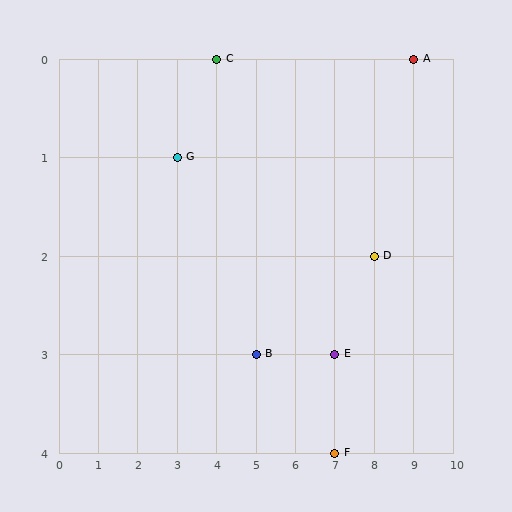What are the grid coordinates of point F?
Point F is at grid coordinates (7, 4).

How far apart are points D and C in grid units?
Points D and C are 4 columns and 2 rows apart (about 4.5 grid units diagonally).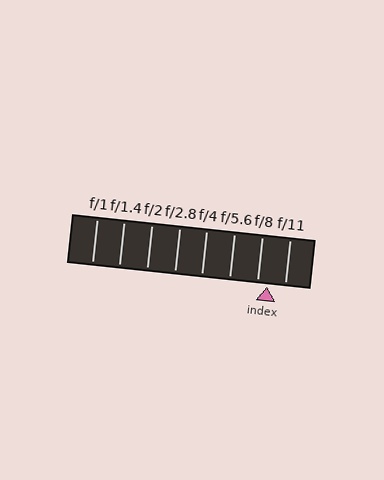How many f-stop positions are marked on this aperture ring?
There are 8 f-stop positions marked.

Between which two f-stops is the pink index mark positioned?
The index mark is between f/8 and f/11.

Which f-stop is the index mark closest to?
The index mark is closest to f/8.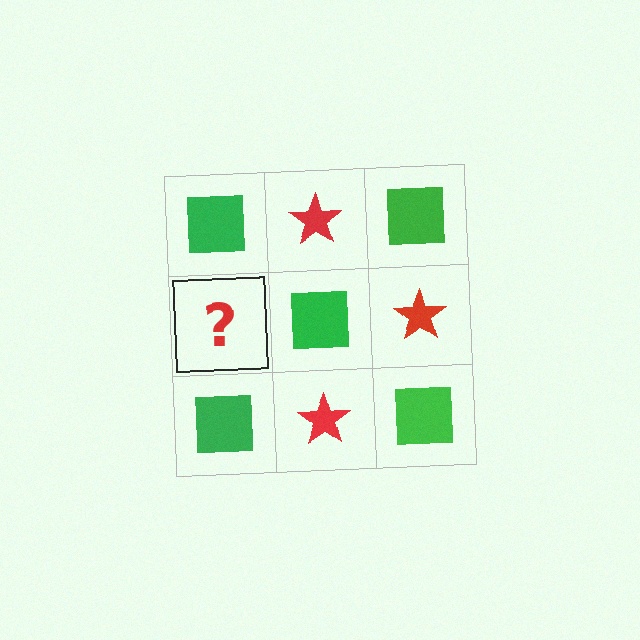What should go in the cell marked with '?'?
The missing cell should contain a red star.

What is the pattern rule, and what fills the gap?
The rule is that it alternates green square and red star in a checkerboard pattern. The gap should be filled with a red star.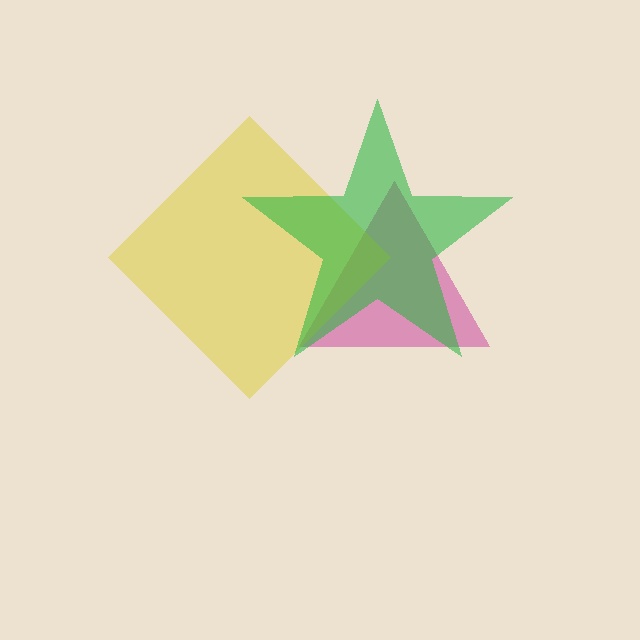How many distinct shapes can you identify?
There are 3 distinct shapes: a magenta triangle, a yellow diamond, a green star.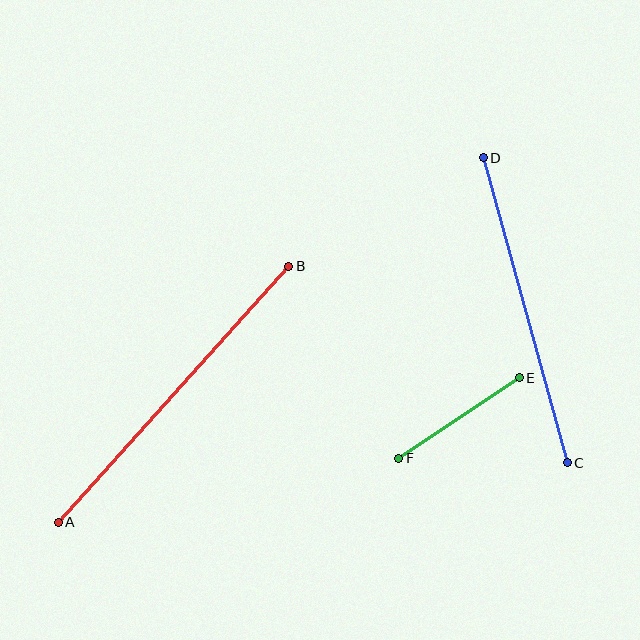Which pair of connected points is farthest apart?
Points A and B are farthest apart.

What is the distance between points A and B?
The distance is approximately 345 pixels.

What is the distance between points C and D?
The distance is approximately 317 pixels.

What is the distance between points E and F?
The distance is approximately 145 pixels.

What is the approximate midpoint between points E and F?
The midpoint is at approximately (459, 418) pixels.